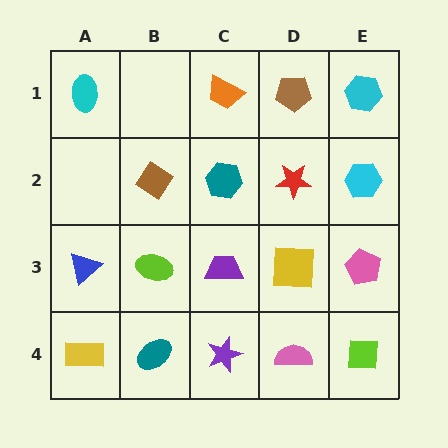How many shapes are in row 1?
4 shapes.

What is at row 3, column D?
A yellow square.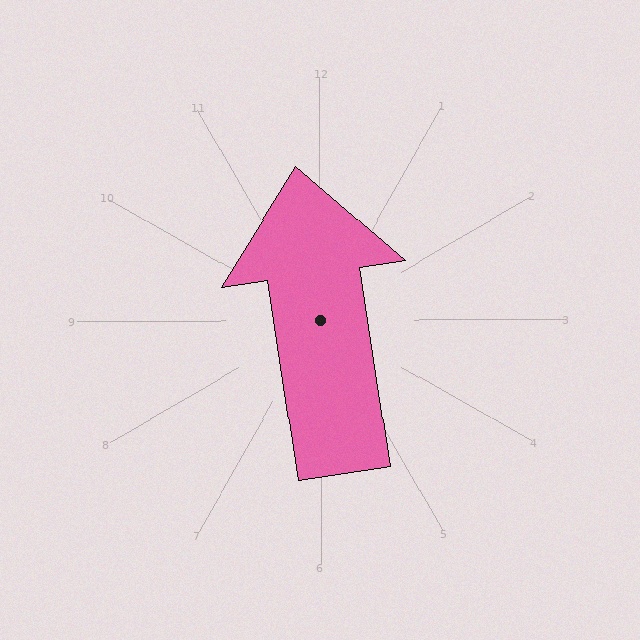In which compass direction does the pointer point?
North.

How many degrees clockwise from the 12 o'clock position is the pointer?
Approximately 351 degrees.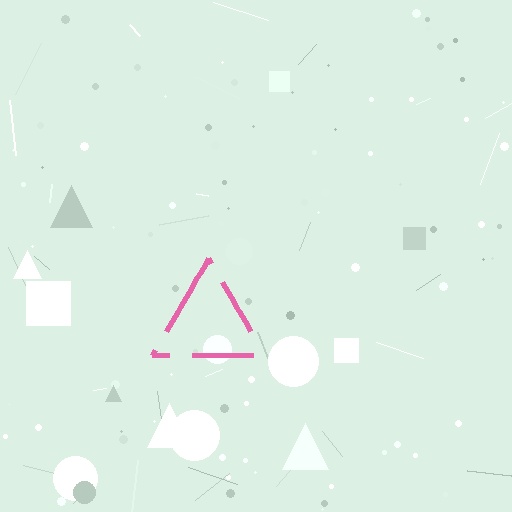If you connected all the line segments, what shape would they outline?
They would outline a triangle.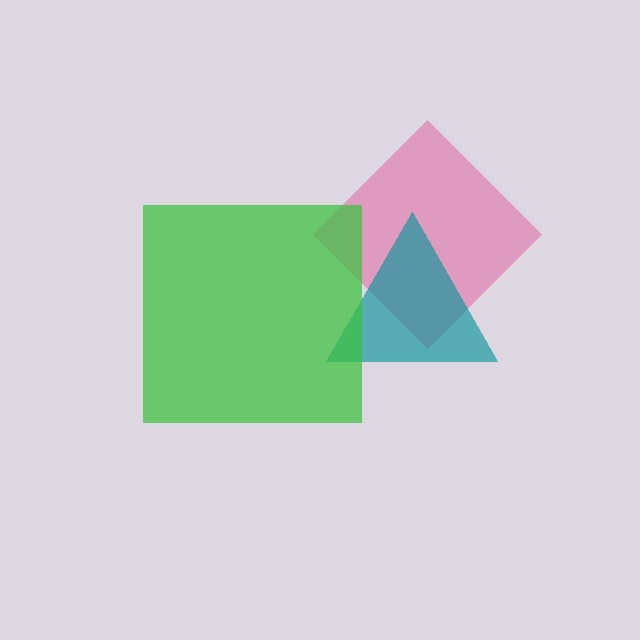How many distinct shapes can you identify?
There are 3 distinct shapes: a pink diamond, a teal triangle, a green square.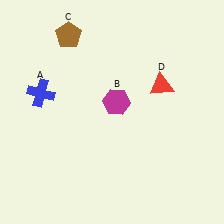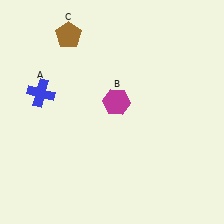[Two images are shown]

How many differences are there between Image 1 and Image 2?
There is 1 difference between the two images.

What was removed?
The red triangle (D) was removed in Image 2.